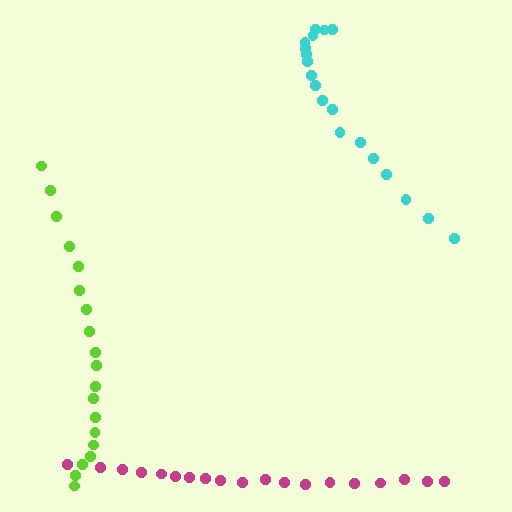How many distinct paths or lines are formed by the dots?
There are 3 distinct paths.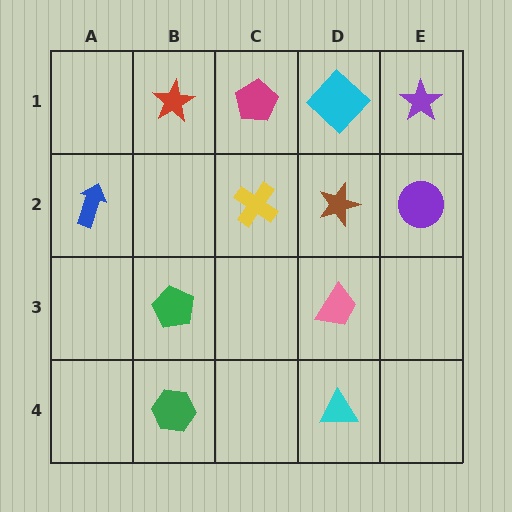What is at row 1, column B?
A red star.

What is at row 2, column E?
A purple circle.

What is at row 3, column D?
A pink trapezoid.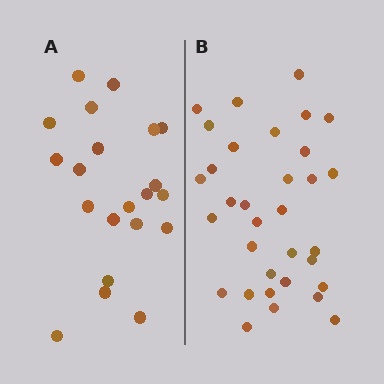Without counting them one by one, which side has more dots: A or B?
Region B (the right region) has more dots.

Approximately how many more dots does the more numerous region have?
Region B has roughly 12 or so more dots than region A.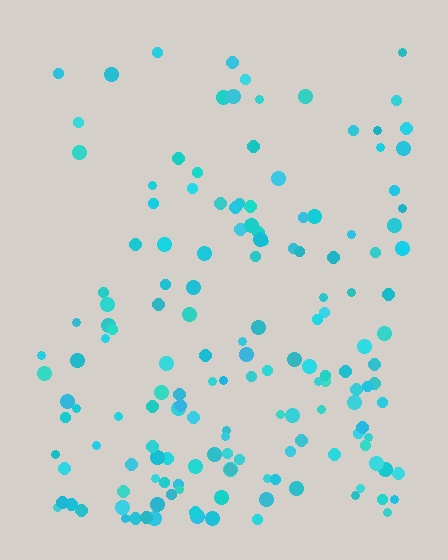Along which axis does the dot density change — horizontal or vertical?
Vertical.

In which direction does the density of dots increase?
From top to bottom, with the bottom side densest.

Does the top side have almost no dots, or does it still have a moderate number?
Still a moderate number, just noticeably fewer than the bottom.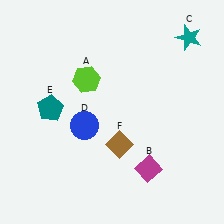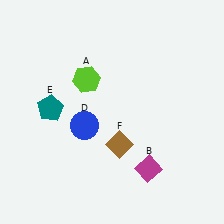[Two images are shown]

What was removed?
The teal star (C) was removed in Image 2.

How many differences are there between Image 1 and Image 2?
There is 1 difference between the two images.